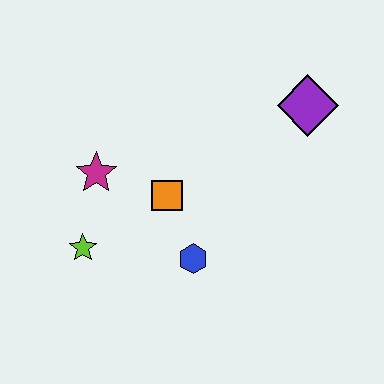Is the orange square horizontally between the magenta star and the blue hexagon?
Yes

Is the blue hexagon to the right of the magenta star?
Yes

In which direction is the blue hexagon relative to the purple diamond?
The blue hexagon is below the purple diamond.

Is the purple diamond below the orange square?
No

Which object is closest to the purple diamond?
The orange square is closest to the purple diamond.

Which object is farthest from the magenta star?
The purple diamond is farthest from the magenta star.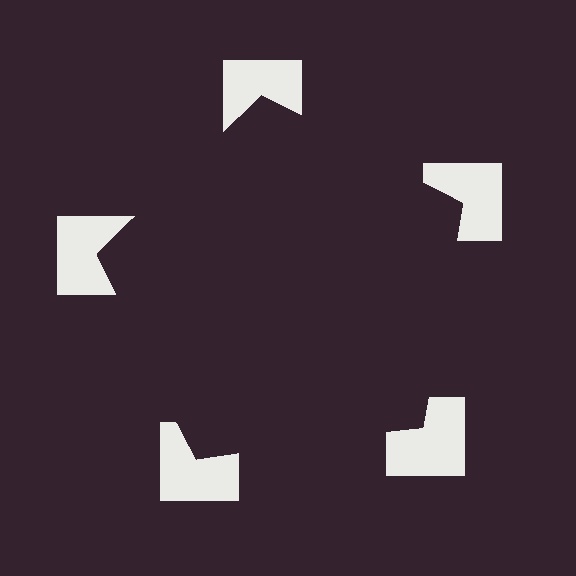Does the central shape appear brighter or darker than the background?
It typically appears slightly darker than the background, even though no actual brightness change is drawn.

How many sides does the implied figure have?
5 sides.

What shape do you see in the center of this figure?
An illusory pentagon — its edges are inferred from the aligned wedge cuts in the notched squares, not physically drawn.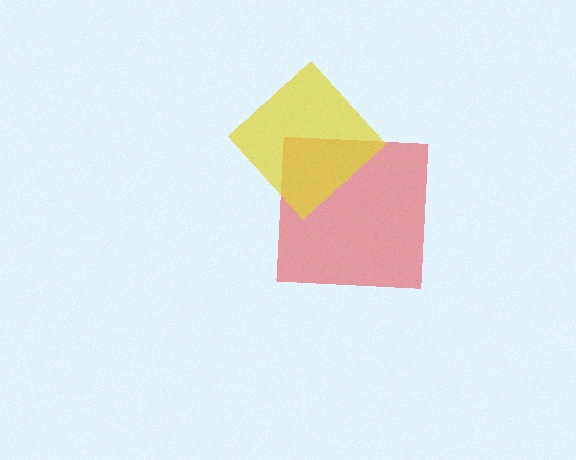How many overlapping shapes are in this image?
There are 2 overlapping shapes in the image.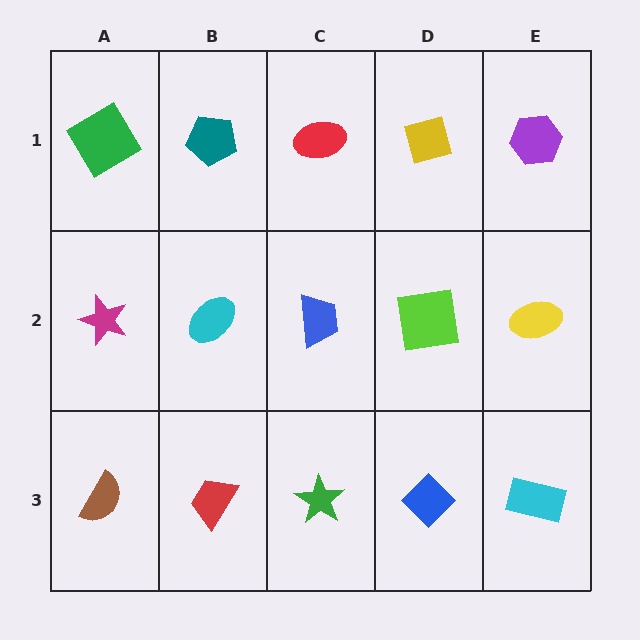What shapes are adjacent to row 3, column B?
A cyan ellipse (row 2, column B), a brown semicircle (row 3, column A), a green star (row 3, column C).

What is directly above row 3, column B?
A cyan ellipse.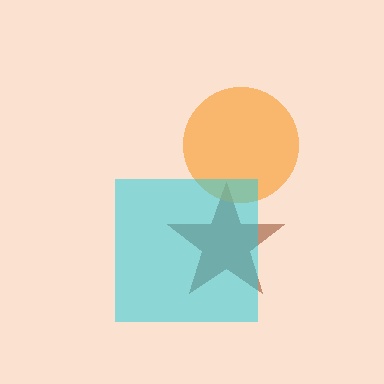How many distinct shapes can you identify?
There are 3 distinct shapes: a brown star, an orange circle, a cyan square.